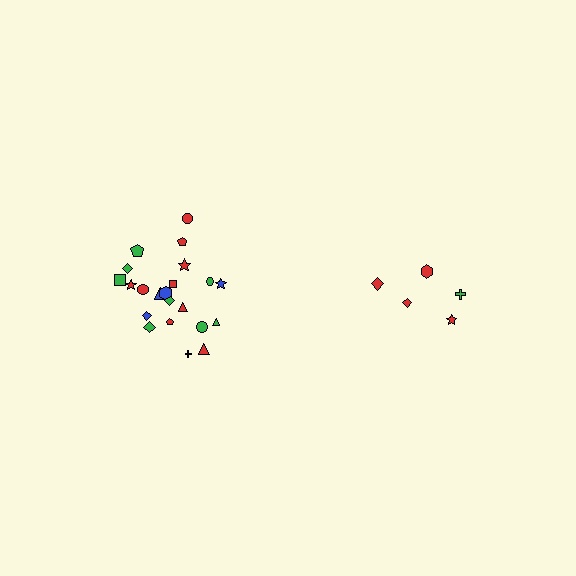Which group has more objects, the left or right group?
The left group.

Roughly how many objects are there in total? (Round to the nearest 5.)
Roughly 25 objects in total.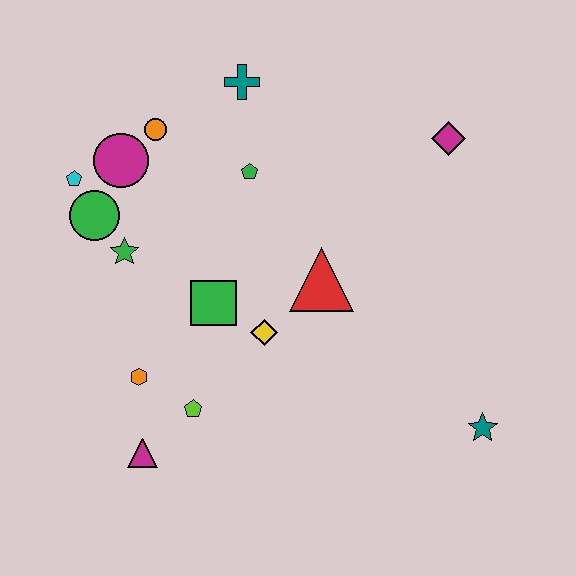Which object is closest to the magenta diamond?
The red triangle is closest to the magenta diamond.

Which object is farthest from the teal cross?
The teal star is farthest from the teal cross.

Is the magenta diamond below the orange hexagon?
No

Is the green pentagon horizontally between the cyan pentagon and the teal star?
Yes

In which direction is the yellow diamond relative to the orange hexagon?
The yellow diamond is to the right of the orange hexagon.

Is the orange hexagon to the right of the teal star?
No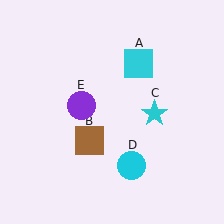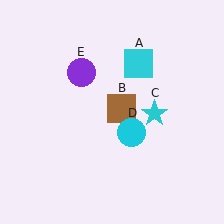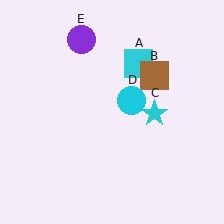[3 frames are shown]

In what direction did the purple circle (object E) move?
The purple circle (object E) moved up.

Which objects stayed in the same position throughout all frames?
Cyan square (object A) and cyan star (object C) remained stationary.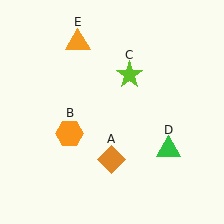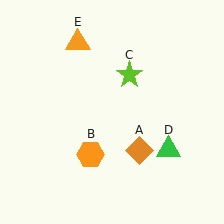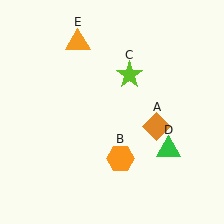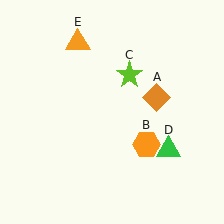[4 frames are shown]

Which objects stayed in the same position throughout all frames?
Lime star (object C) and green triangle (object D) and orange triangle (object E) remained stationary.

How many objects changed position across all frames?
2 objects changed position: orange diamond (object A), orange hexagon (object B).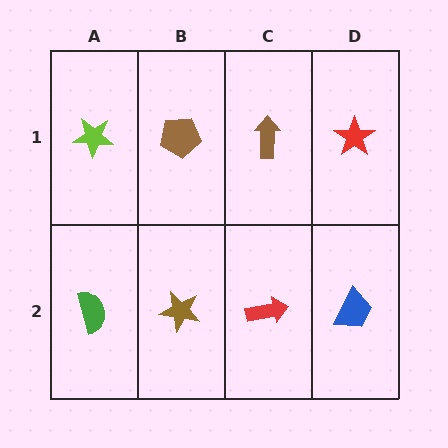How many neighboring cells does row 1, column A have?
2.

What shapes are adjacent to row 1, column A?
A green semicircle (row 2, column A), a brown pentagon (row 1, column B).